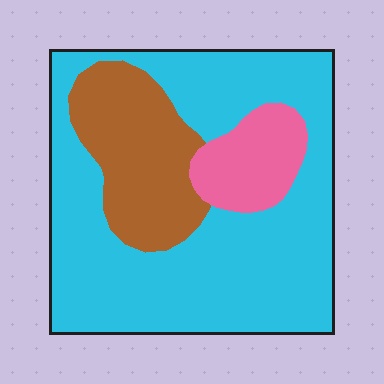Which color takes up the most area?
Cyan, at roughly 65%.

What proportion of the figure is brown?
Brown takes up about one fifth (1/5) of the figure.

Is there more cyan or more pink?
Cyan.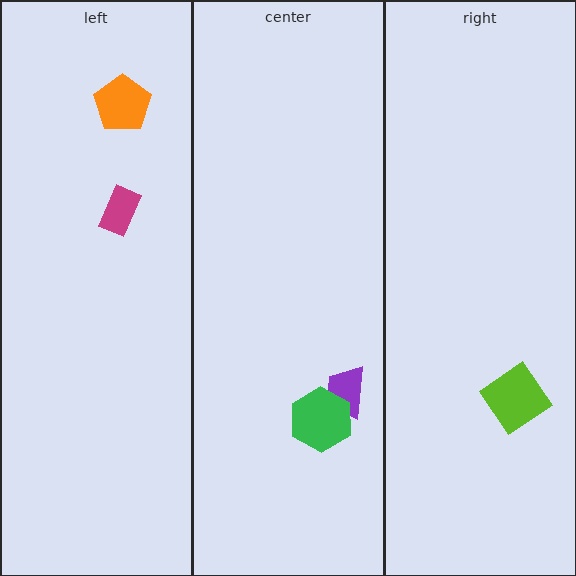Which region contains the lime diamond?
The right region.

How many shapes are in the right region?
1.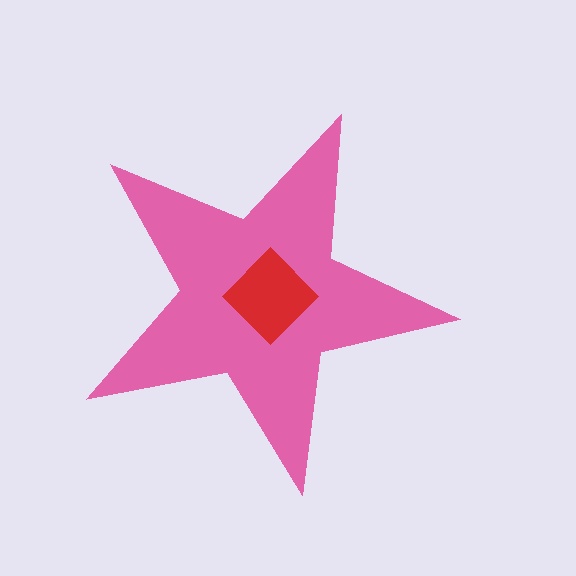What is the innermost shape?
The red diamond.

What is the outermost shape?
The pink star.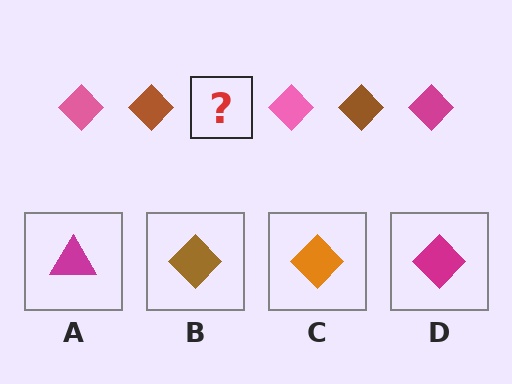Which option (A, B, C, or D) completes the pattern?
D.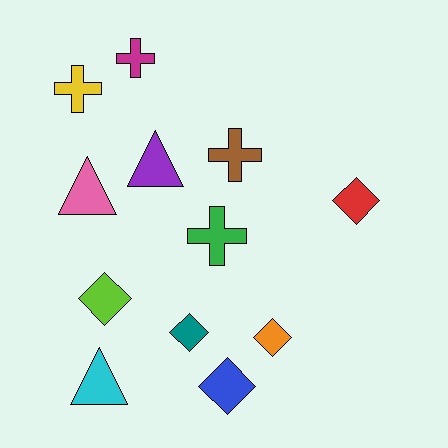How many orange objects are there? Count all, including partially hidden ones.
There is 1 orange object.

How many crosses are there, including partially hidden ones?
There are 4 crosses.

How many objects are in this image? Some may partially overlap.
There are 12 objects.